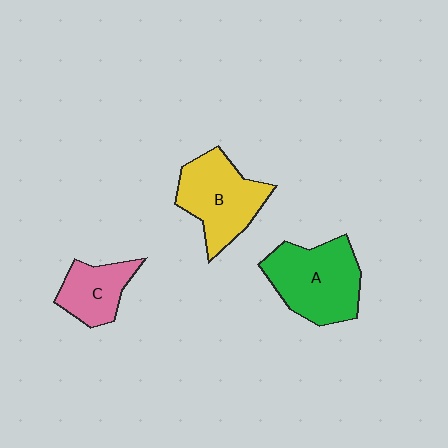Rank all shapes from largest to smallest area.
From largest to smallest: A (green), B (yellow), C (pink).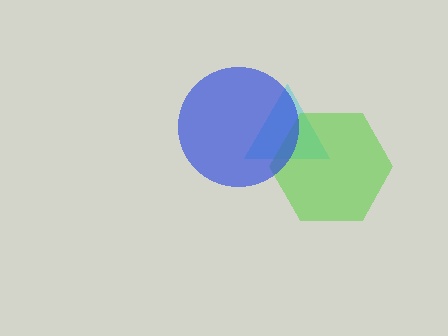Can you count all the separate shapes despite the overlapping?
Yes, there are 3 separate shapes.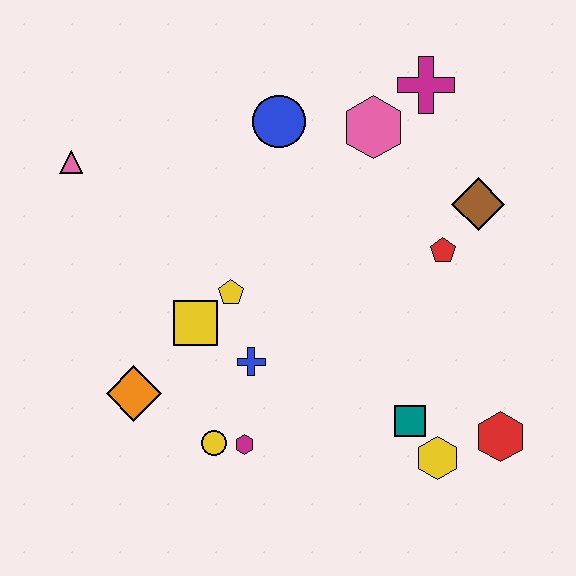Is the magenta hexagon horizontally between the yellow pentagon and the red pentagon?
Yes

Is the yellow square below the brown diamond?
Yes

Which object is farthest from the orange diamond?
The magenta cross is farthest from the orange diamond.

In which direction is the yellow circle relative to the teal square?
The yellow circle is to the left of the teal square.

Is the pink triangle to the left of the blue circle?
Yes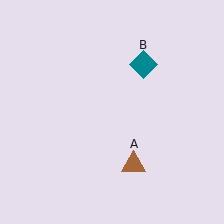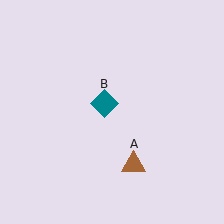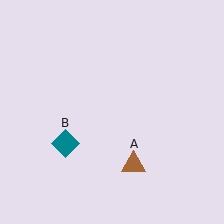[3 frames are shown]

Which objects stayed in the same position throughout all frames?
Brown triangle (object A) remained stationary.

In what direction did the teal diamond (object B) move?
The teal diamond (object B) moved down and to the left.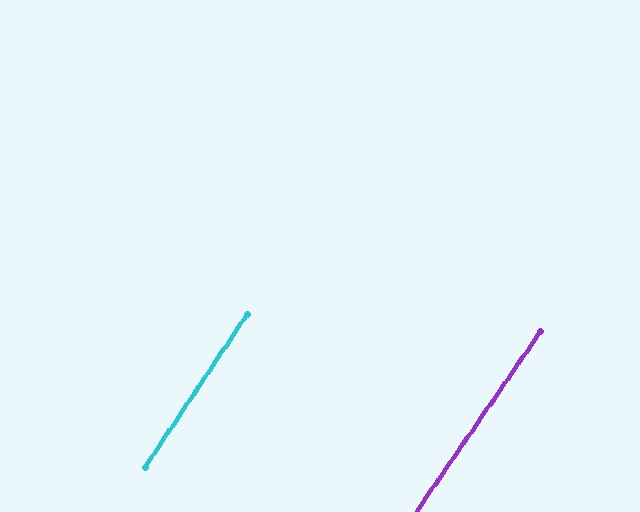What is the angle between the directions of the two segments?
Approximately 1 degree.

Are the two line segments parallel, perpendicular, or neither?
Parallel — their directions differ by only 0.9°.